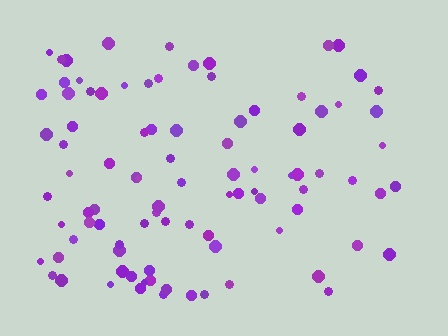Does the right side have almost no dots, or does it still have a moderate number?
Still a moderate number, just noticeably fewer than the left.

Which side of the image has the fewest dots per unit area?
The right.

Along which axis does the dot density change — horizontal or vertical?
Horizontal.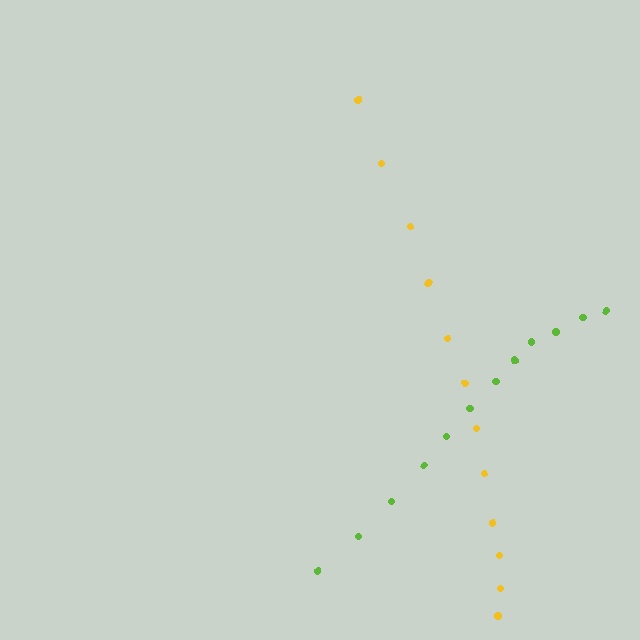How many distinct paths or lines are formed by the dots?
There are 2 distinct paths.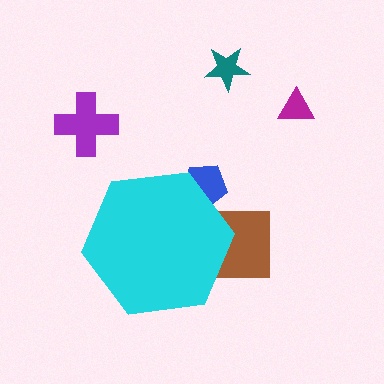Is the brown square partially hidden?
Yes, the brown square is partially hidden behind the cyan hexagon.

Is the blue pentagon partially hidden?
Yes, the blue pentagon is partially hidden behind the cyan hexagon.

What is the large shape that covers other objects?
A cyan hexagon.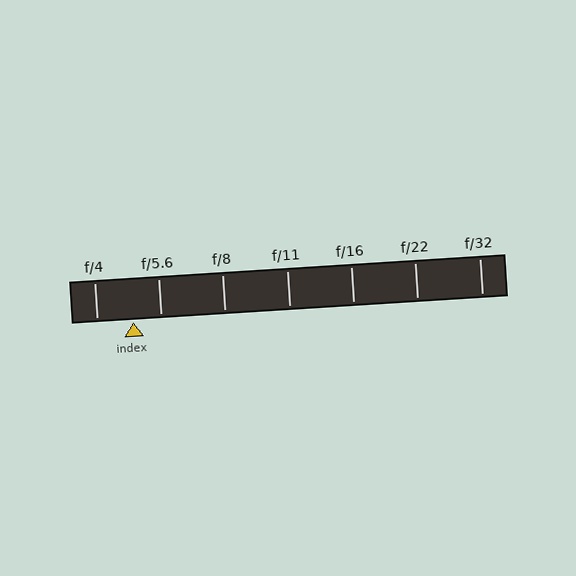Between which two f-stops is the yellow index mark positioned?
The index mark is between f/4 and f/5.6.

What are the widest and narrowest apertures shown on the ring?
The widest aperture shown is f/4 and the narrowest is f/32.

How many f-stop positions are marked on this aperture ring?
There are 7 f-stop positions marked.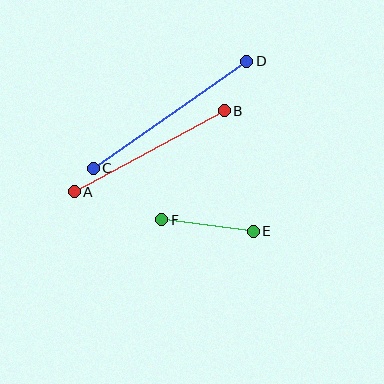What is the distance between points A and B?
The distance is approximately 170 pixels.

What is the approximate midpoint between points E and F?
The midpoint is at approximately (207, 226) pixels.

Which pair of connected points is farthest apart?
Points C and D are farthest apart.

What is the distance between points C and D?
The distance is approximately 187 pixels.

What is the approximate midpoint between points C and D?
The midpoint is at approximately (170, 115) pixels.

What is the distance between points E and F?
The distance is approximately 92 pixels.